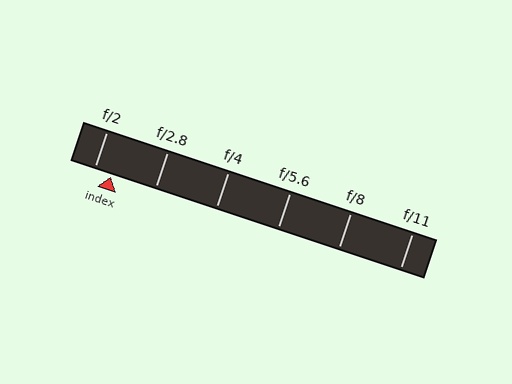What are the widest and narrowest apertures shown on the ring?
The widest aperture shown is f/2 and the narrowest is f/11.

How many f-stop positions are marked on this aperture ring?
There are 6 f-stop positions marked.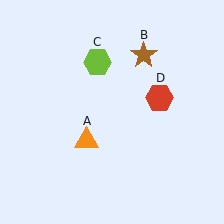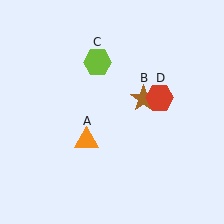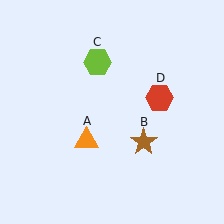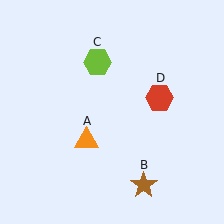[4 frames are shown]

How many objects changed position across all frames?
1 object changed position: brown star (object B).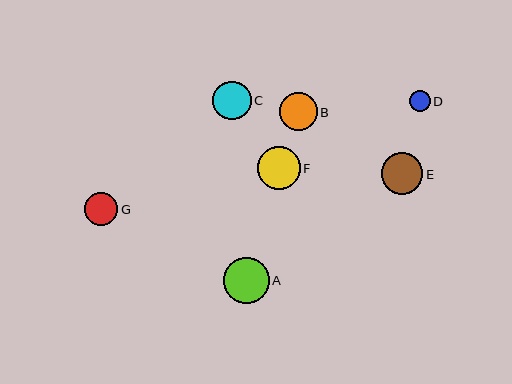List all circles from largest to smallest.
From largest to smallest: A, F, E, C, B, G, D.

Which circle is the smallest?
Circle D is the smallest with a size of approximately 20 pixels.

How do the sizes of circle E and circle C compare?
Circle E and circle C are approximately the same size.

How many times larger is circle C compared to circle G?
Circle C is approximately 1.2 times the size of circle G.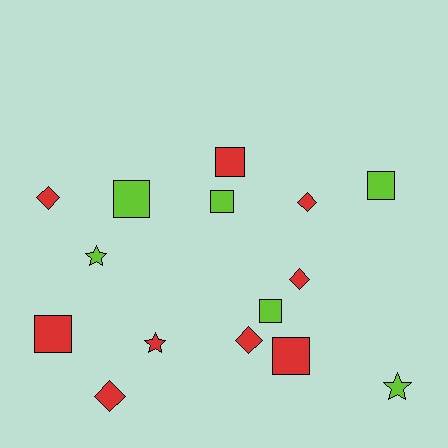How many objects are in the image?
There are 15 objects.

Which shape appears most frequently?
Square, with 7 objects.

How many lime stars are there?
There are 2 lime stars.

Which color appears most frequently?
Red, with 9 objects.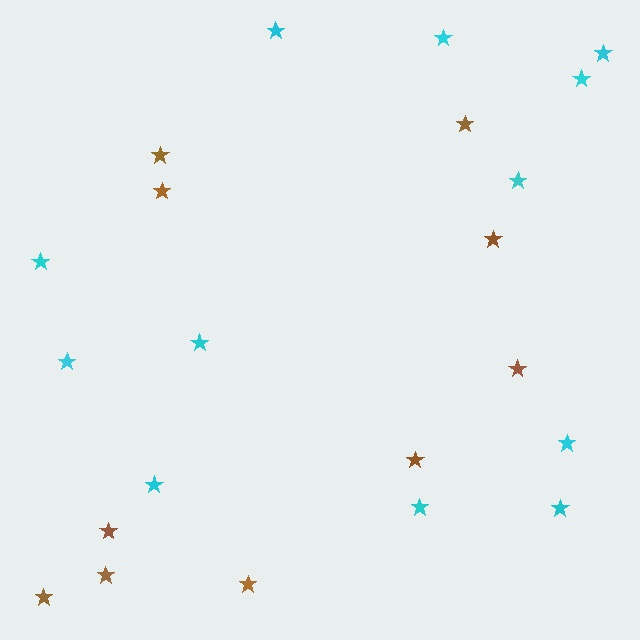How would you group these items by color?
There are 2 groups: one group of brown stars (10) and one group of cyan stars (12).